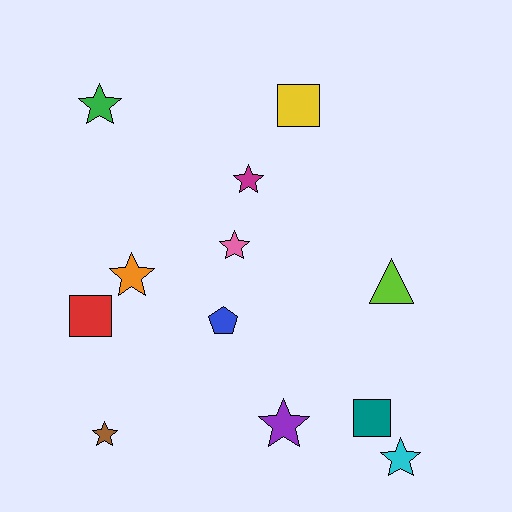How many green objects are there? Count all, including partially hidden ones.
There is 1 green object.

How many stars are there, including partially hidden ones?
There are 7 stars.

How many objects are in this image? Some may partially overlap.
There are 12 objects.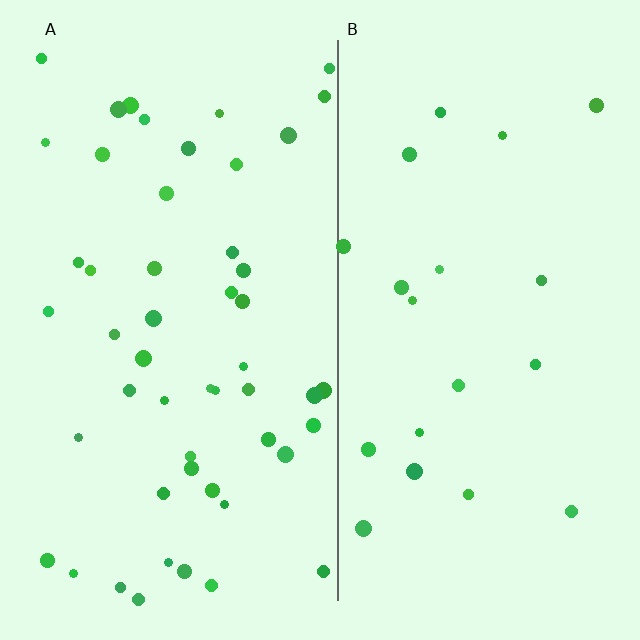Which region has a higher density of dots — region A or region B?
A (the left).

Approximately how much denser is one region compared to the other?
Approximately 2.5× — region A over region B.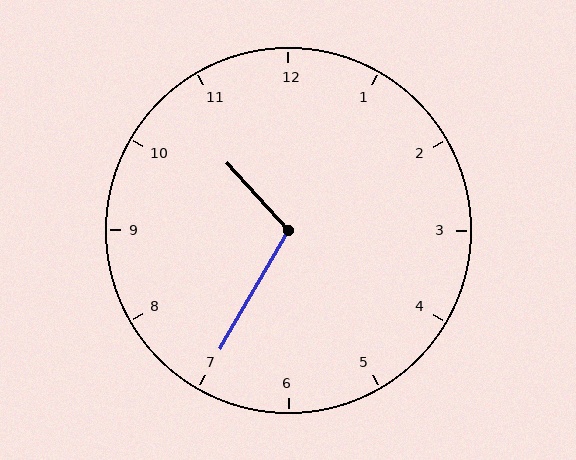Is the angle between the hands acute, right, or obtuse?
It is obtuse.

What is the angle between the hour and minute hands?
Approximately 108 degrees.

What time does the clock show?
10:35.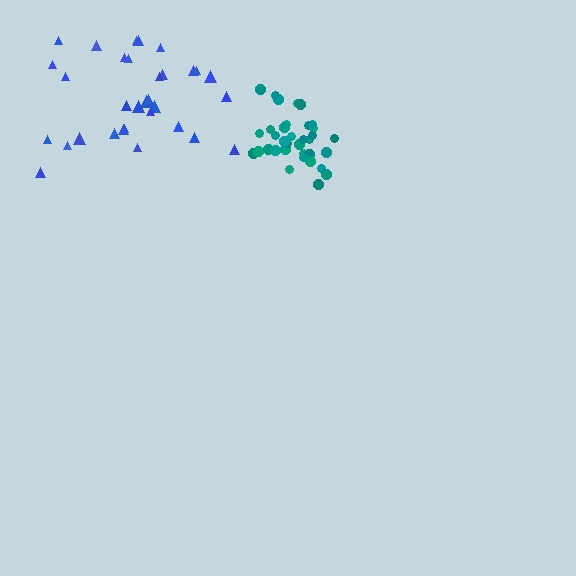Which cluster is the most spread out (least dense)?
Blue.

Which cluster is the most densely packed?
Teal.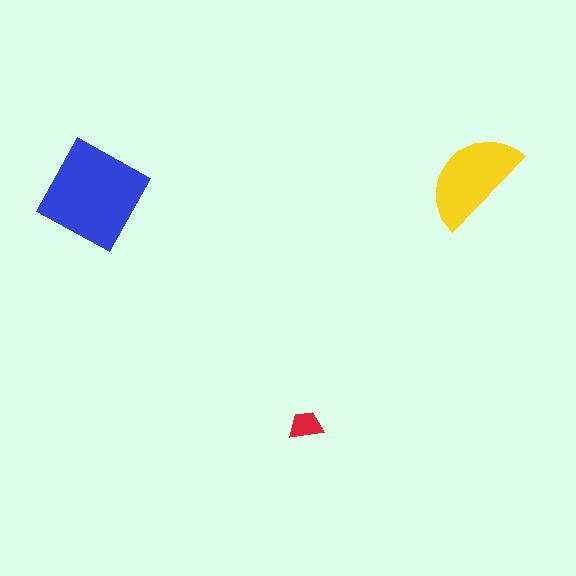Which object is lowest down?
The red trapezoid is bottommost.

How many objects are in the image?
There are 3 objects in the image.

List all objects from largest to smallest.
The blue diamond, the yellow semicircle, the red trapezoid.